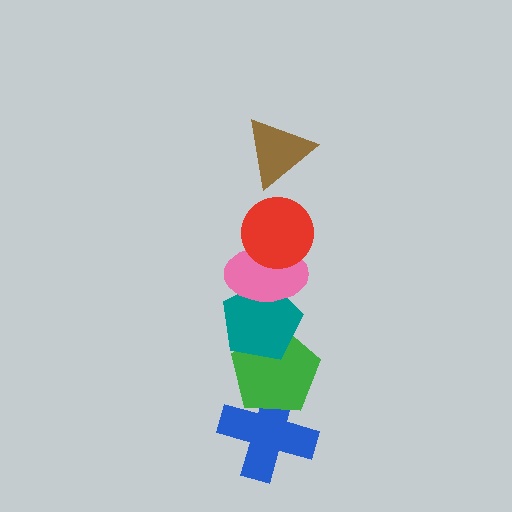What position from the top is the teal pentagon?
The teal pentagon is 4th from the top.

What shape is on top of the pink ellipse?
The red circle is on top of the pink ellipse.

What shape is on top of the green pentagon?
The teal pentagon is on top of the green pentagon.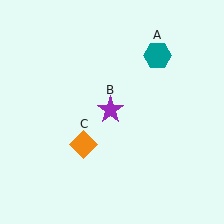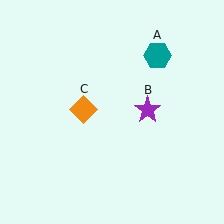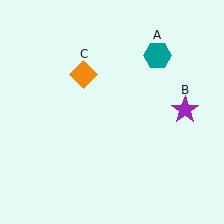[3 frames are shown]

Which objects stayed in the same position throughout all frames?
Teal hexagon (object A) remained stationary.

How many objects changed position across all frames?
2 objects changed position: purple star (object B), orange diamond (object C).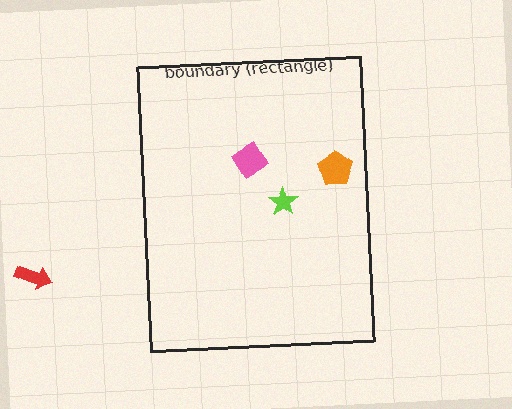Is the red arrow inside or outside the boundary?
Outside.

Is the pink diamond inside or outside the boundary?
Inside.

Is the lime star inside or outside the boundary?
Inside.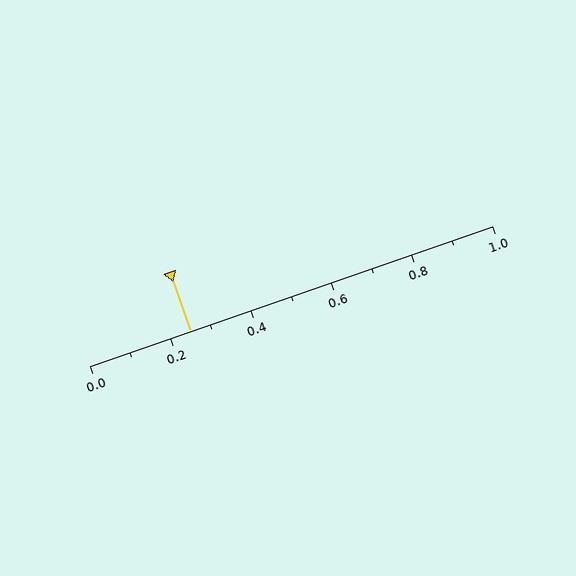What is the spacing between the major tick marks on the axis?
The major ticks are spaced 0.2 apart.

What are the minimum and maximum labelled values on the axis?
The axis runs from 0.0 to 1.0.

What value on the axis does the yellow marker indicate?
The marker indicates approximately 0.25.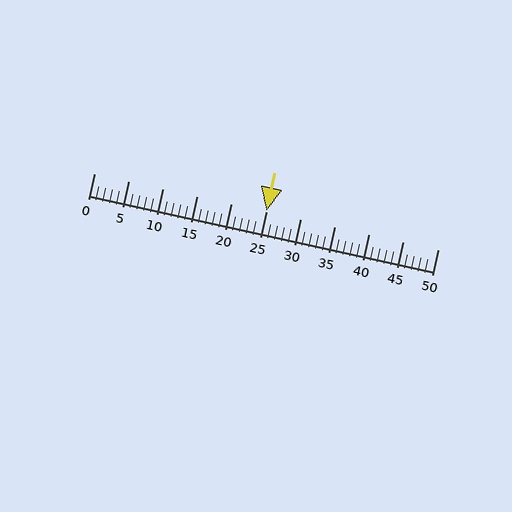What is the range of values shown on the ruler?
The ruler shows values from 0 to 50.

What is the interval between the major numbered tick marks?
The major tick marks are spaced 5 units apart.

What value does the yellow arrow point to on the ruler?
The yellow arrow points to approximately 25.